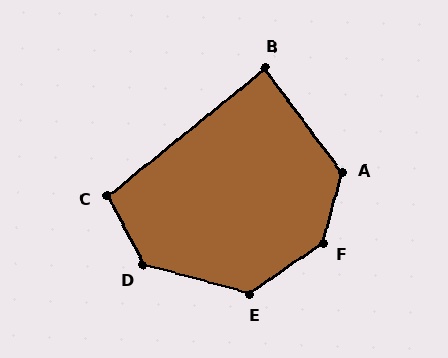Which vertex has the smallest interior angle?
B, at approximately 87 degrees.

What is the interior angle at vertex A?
Approximately 129 degrees (obtuse).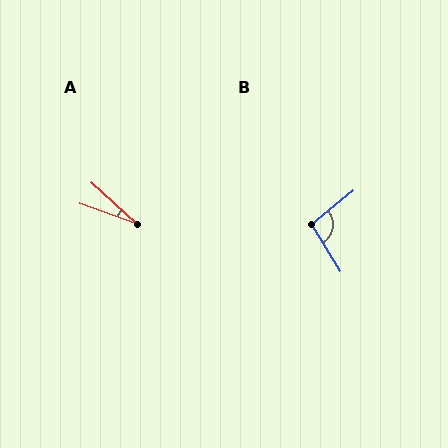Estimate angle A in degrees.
Approximately 23 degrees.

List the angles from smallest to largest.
A (23°), B (98°).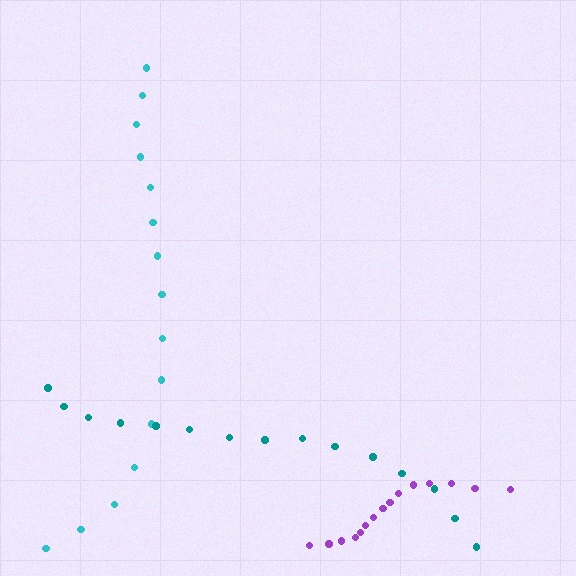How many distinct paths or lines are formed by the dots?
There are 3 distinct paths.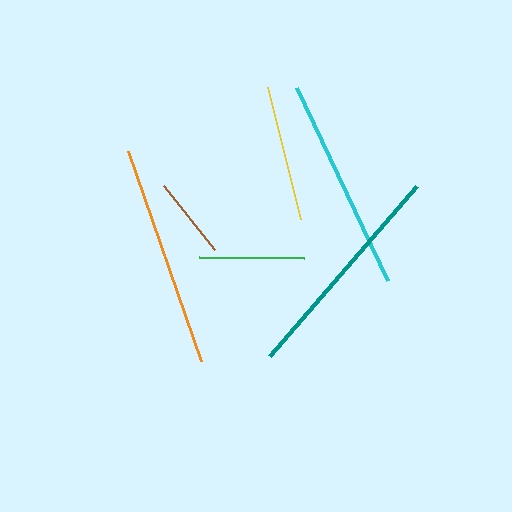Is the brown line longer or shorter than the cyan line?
The cyan line is longer than the brown line.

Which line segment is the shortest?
The brown line is the shortest at approximately 82 pixels.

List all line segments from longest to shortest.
From longest to shortest: teal, orange, cyan, yellow, green, brown.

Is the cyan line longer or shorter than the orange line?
The orange line is longer than the cyan line.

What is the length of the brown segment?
The brown segment is approximately 82 pixels long.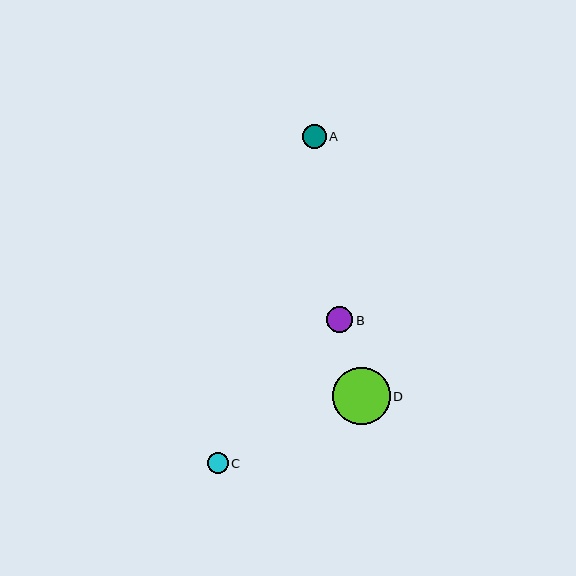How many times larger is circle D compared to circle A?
Circle D is approximately 2.4 times the size of circle A.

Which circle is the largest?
Circle D is the largest with a size of approximately 57 pixels.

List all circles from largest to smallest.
From largest to smallest: D, B, A, C.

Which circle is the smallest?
Circle C is the smallest with a size of approximately 21 pixels.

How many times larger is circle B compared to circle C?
Circle B is approximately 1.3 times the size of circle C.